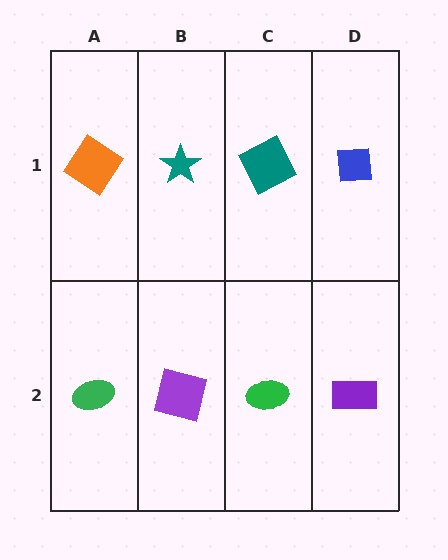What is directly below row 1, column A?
A green ellipse.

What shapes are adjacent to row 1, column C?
A green ellipse (row 2, column C), a teal star (row 1, column B), a blue square (row 1, column D).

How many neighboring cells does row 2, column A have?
2.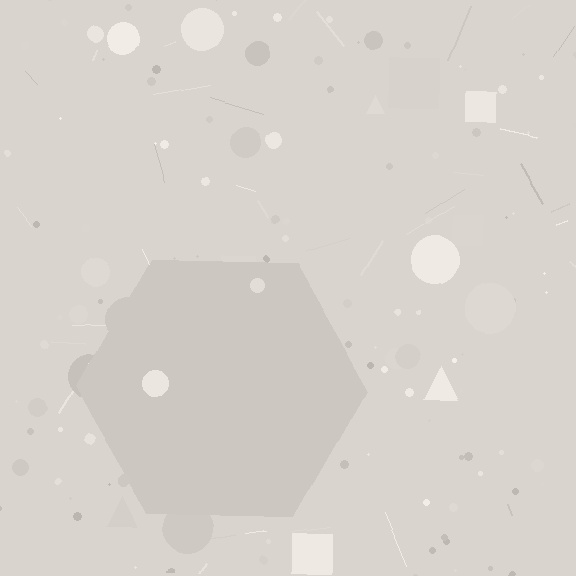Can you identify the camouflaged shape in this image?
The camouflaged shape is a hexagon.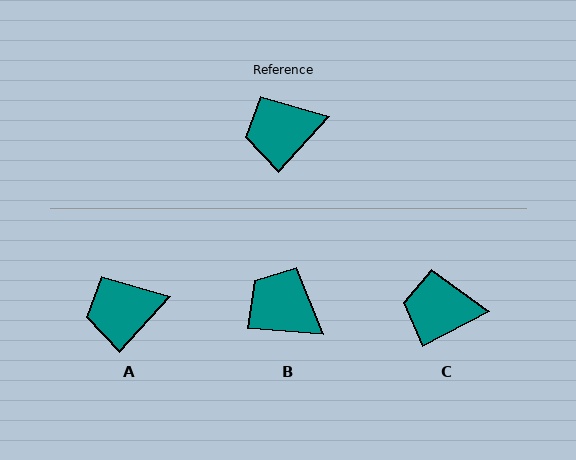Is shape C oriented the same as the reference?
No, it is off by about 20 degrees.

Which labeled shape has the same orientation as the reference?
A.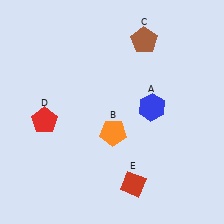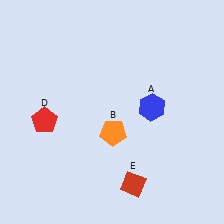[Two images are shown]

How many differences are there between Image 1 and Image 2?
There is 1 difference between the two images.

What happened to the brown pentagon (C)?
The brown pentagon (C) was removed in Image 2. It was in the top-right area of Image 1.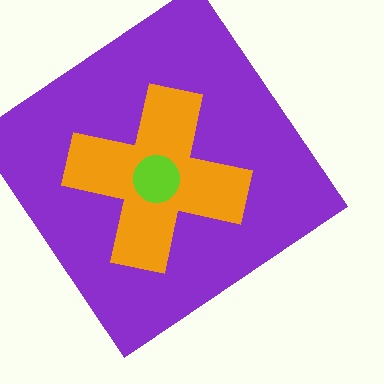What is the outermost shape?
The purple diamond.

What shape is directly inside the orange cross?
The lime circle.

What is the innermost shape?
The lime circle.